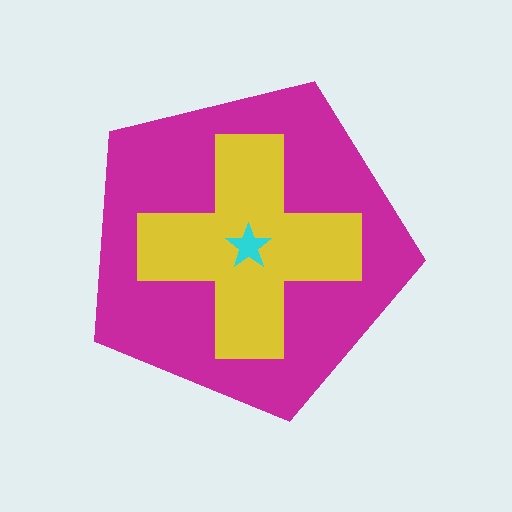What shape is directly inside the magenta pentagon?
The yellow cross.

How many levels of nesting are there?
3.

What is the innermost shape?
The cyan star.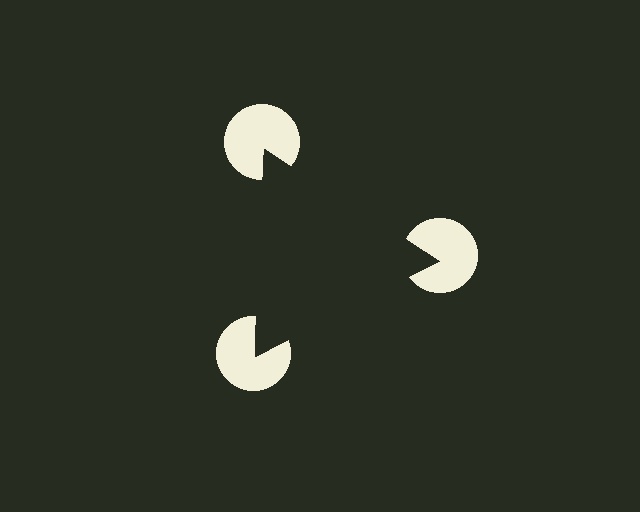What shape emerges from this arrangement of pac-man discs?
An illusory triangle — its edges are inferred from the aligned wedge cuts in the pac-man discs, not physically drawn.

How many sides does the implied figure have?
3 sides.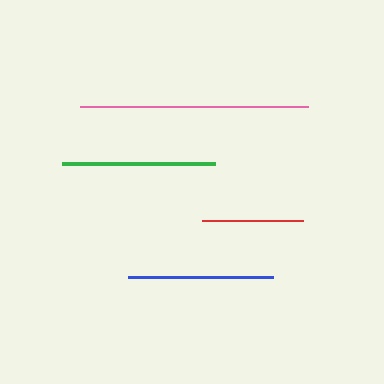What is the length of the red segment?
The red segment is approximately 101 pixels long.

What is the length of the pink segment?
The pink segment is approximately 228 pixels long.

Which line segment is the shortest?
The red line is the shortest at approximately 101 pixels.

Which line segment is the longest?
The pink line is the longest at approximately 228 pixels.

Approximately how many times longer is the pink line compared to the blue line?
The pink line is approximately 1.6 times the length of the blue line.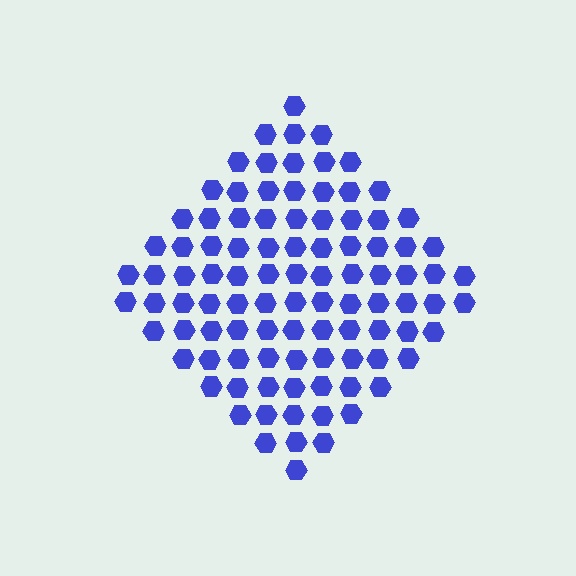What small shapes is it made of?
It is made of small hexagons.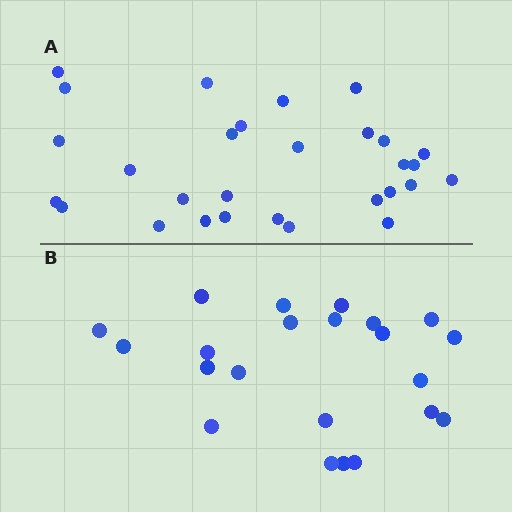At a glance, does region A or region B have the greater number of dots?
Region A (the top region) has more dots.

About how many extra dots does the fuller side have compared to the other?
Region A has roughly 8 or so more dots than region B.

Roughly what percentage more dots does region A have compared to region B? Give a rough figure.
About 30% more.